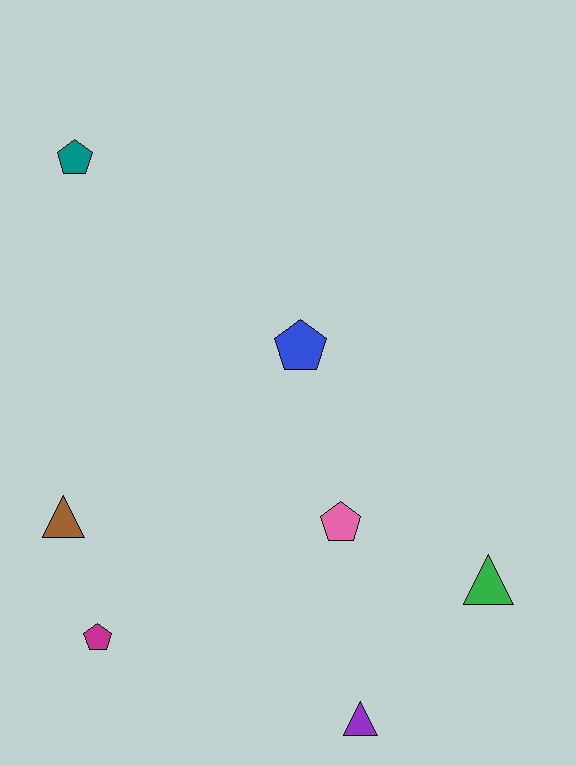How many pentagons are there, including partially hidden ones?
There are 4 pentagons.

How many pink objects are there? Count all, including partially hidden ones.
There is 1 pink object.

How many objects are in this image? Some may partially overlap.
There are 7 objects.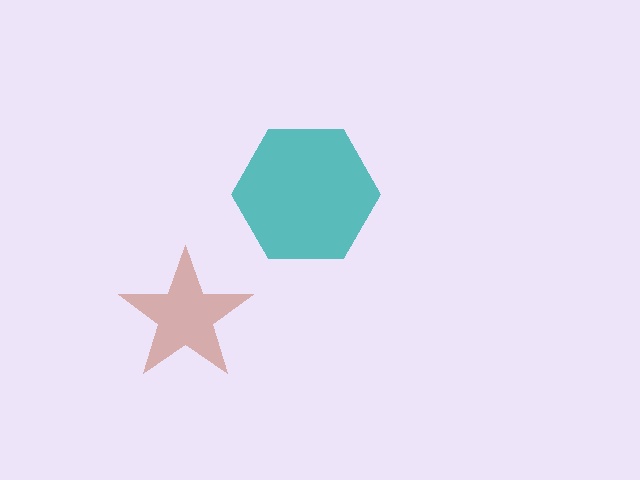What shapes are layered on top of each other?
The layered shapes are: a teal hexagon, a brown star.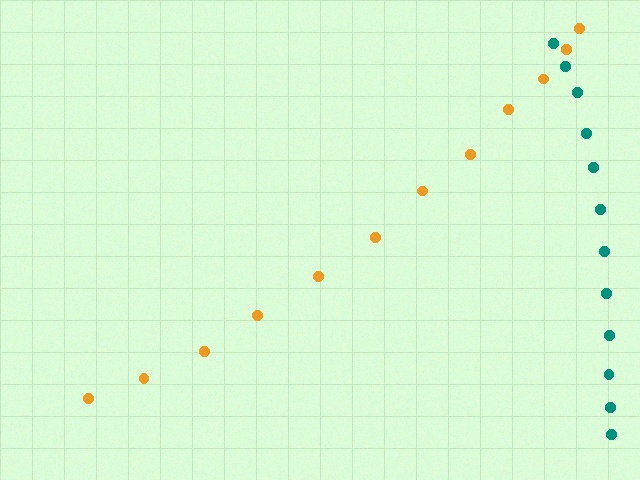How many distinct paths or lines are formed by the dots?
There are 2 distinct paths.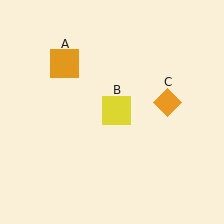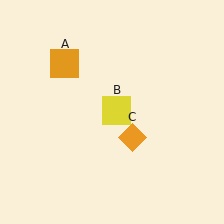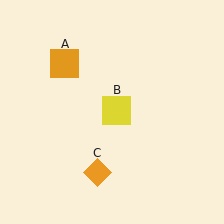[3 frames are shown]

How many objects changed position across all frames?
1 object changed position: orange diamond (object C).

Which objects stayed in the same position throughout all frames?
Orange square (object A) and yellow square (object B) remained stationary.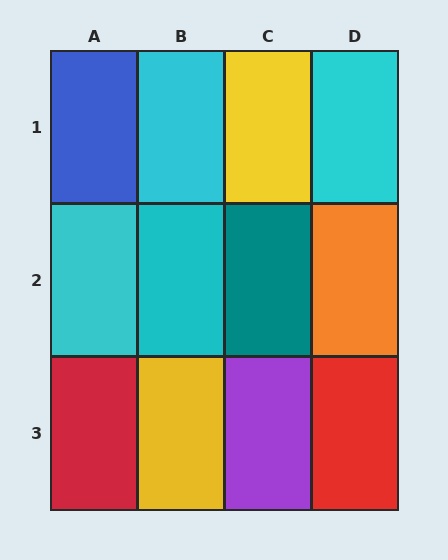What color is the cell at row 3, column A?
Red.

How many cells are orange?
1 cell is orange.